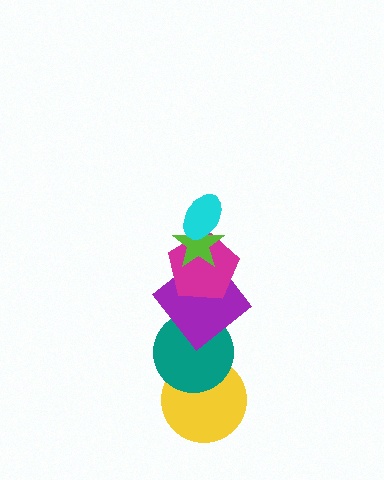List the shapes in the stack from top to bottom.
From top to bottom: the cyan ellipse, the lime star, the magenta pentagon, the purple diamond, the teal circle, the yellow circle.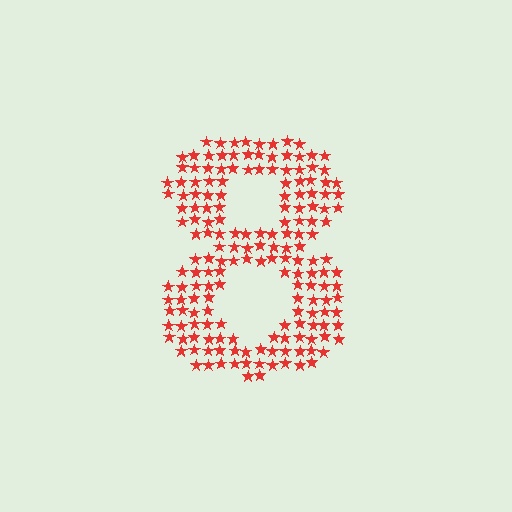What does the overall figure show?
The overall figure shows the digit 8.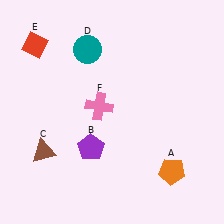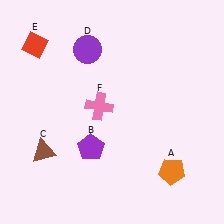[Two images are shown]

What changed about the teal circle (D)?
In Image 1, D is teal. In Image 2, it changed to purple.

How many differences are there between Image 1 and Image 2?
There is 1 difference between the two images.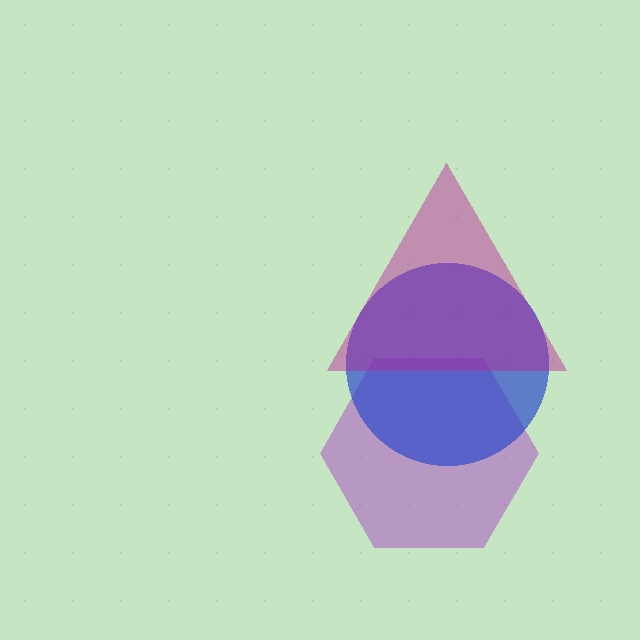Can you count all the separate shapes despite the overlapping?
Yes, there are 3 separate shapes.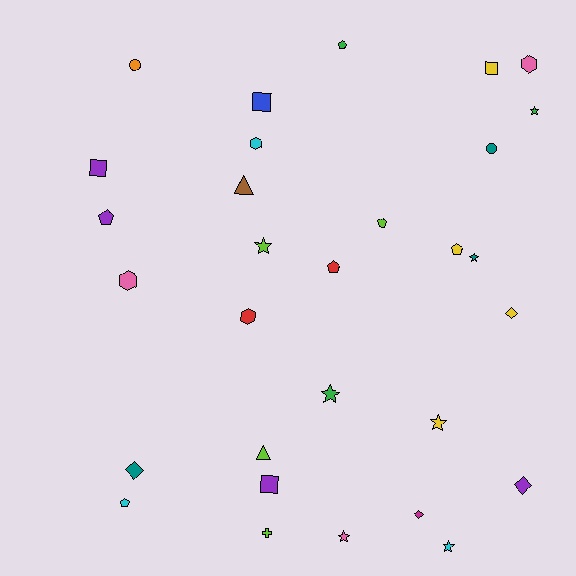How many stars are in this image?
There are 7 stars.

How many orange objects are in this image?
There is 1 orange object.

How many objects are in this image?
There are 30 objects.